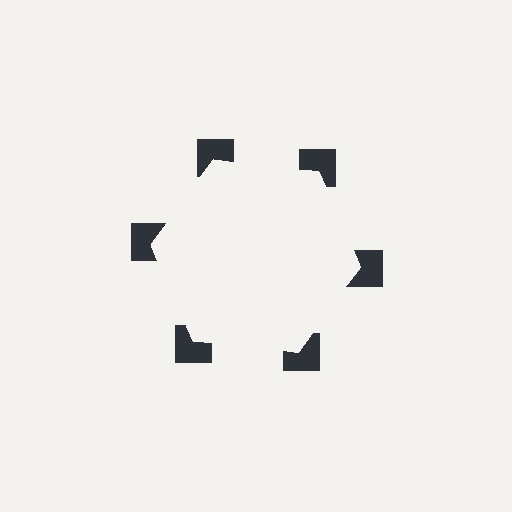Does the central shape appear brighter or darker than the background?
It typically appears slightly brighter than the background, even though no actual brightness change is drawn.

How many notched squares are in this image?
There are 6 — one at each vertex of the illusory hexagon.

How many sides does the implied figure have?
6 sides.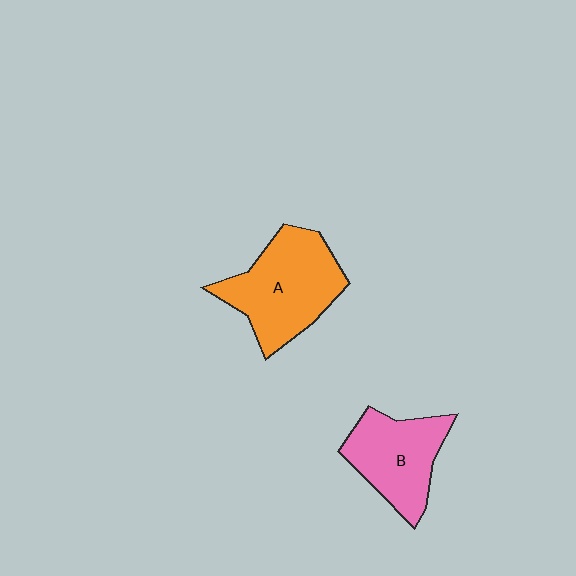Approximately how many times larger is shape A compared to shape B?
Approximately 1.3 times.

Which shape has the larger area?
Shape A (orange).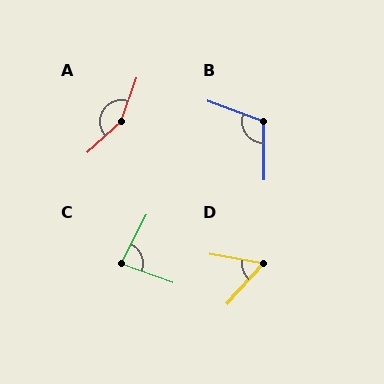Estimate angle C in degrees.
Approximately 82 degrees.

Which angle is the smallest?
D, at approximately 58 degrees.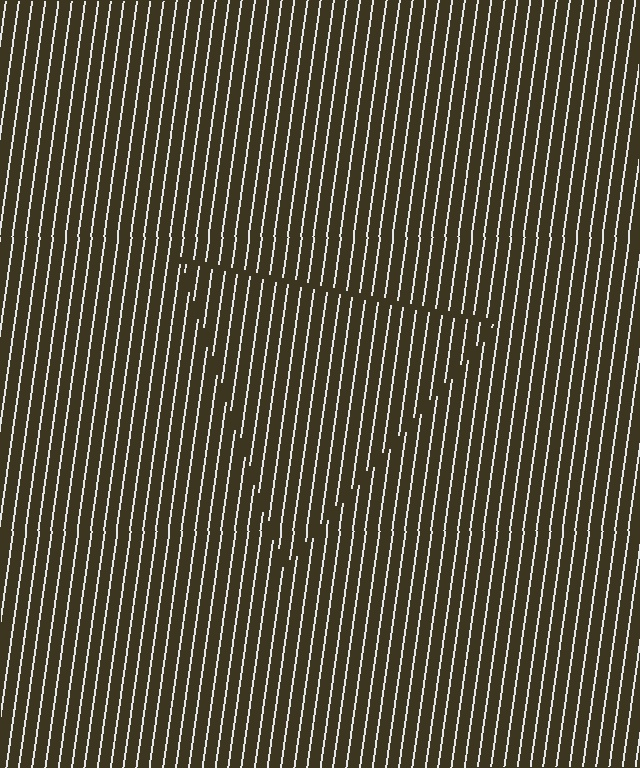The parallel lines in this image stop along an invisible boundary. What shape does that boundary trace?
An illusory triangle. The interior of the shape contains the same grating, shifted by half a period — the contour is defined by the phase discontinuity where line-ends from the inner and outer gratings abut.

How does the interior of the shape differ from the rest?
The interior of the shape contains the same grating, shifted by half a period — the contour is defined by the phase discontinuity where line-ends from the inner and outer gratings abut.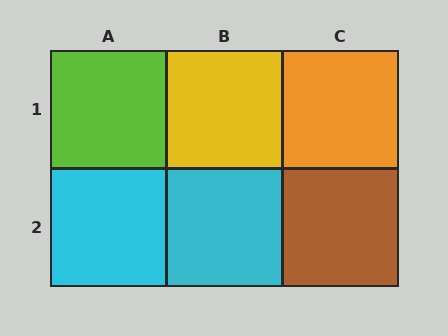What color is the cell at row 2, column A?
Cyan.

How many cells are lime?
1 cell is lime.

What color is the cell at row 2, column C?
Brown.